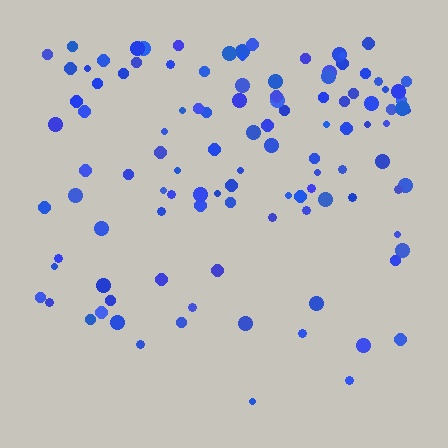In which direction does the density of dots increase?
From bottom to top, with the top side densest.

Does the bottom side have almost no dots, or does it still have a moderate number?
Still a moderate number, just noticeably fewer than the top.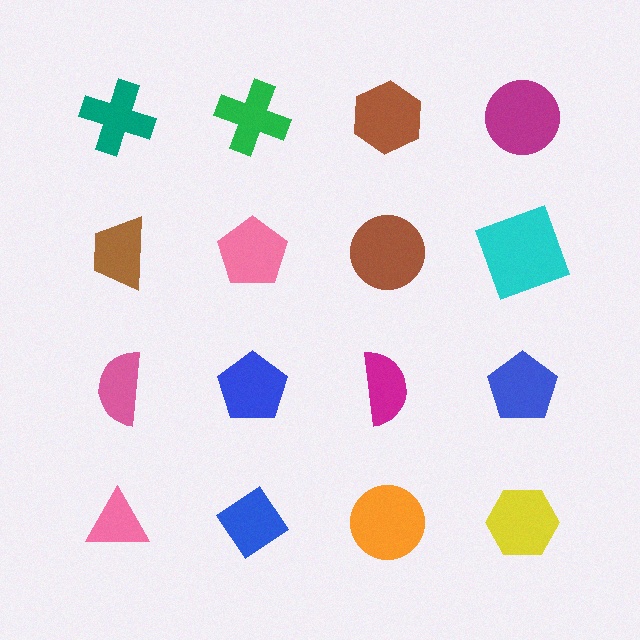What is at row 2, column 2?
A pink pentagon.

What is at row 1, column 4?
A magenta circle.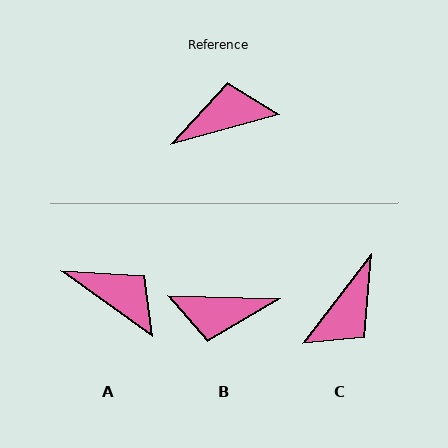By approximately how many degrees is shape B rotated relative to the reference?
Approximately 163 degrees counter-clockwise.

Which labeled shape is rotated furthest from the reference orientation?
B, about 163 degrees away.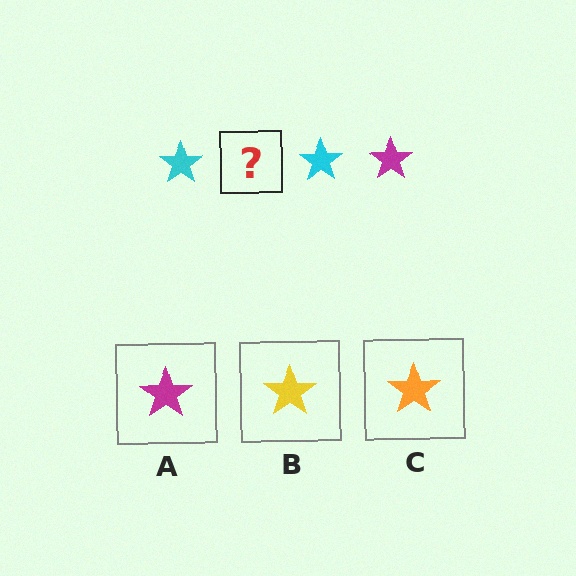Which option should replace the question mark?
Option A.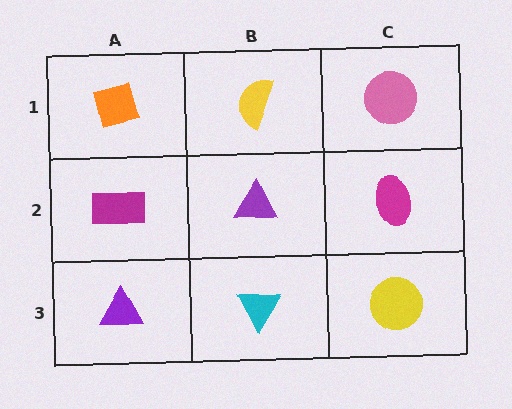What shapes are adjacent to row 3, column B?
A purple triangle (row 2, column B), a purple triangle (row 3, column A), a yellow circle (row 3, column C).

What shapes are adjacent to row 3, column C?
A magenta ellipse (row 2, column C), a cyan triangle (row 3, column B).